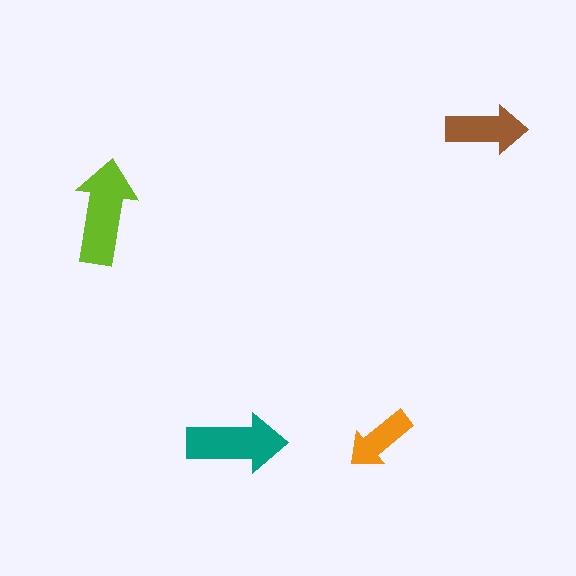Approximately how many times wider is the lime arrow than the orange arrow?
About 1.5 times wider.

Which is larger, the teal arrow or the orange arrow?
The teal one.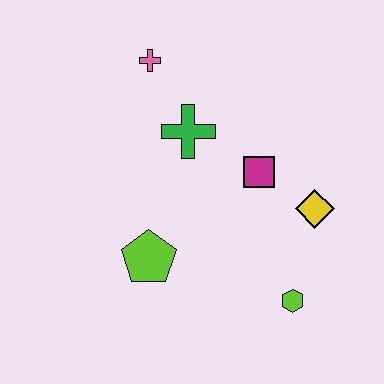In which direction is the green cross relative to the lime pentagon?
The green cross is above the lime pentagon.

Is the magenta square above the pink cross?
No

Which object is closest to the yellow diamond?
The magenta square is closest to the yellow diamond.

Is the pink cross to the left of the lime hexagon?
Yes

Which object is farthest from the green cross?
The lime hexagon is farthest from the green cross.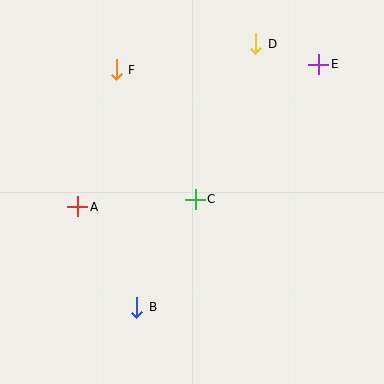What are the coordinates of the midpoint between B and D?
The midpoint between B and D is at (196, 175).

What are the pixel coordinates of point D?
Point D is at (256, 44).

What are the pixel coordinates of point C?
Point C is at (195, 199).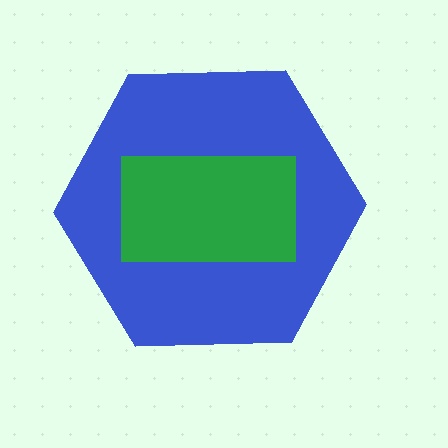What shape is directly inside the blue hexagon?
The green rectangle.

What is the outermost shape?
The blue hexagon.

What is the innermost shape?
The green rectangle.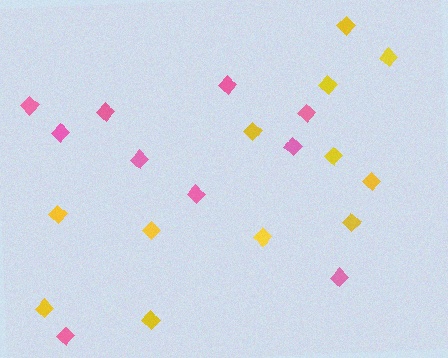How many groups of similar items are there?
There are 2 groups: one group of pink diamonds (10) and one group of yellow diamonds (12).